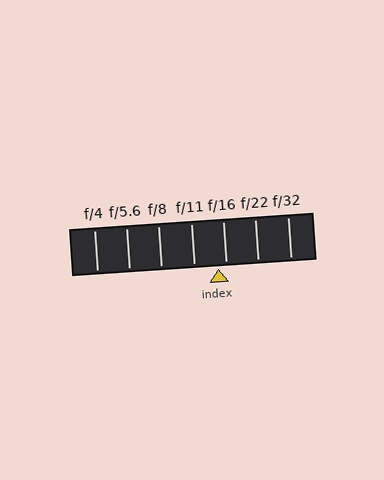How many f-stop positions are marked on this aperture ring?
There are 7 f-stop positions marked.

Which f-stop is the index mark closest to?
The index mark is closest to f/16.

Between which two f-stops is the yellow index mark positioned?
The index mark is between f/11 and f/16.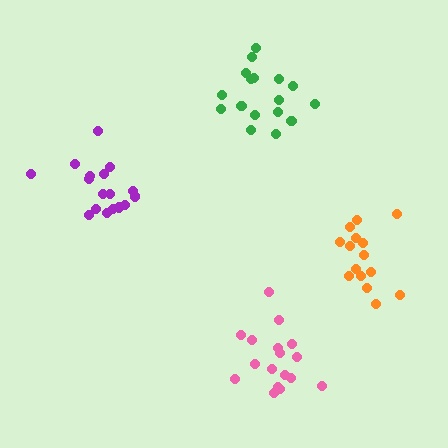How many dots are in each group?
Group 1: 17 dots, Group 2: 18 dots, Group 3: 15 dots, Group 4: 17 dots (67 total).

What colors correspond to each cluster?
The clusters are colored: purple, green, orange, pink.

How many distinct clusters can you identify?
There are 4 distinct clusters.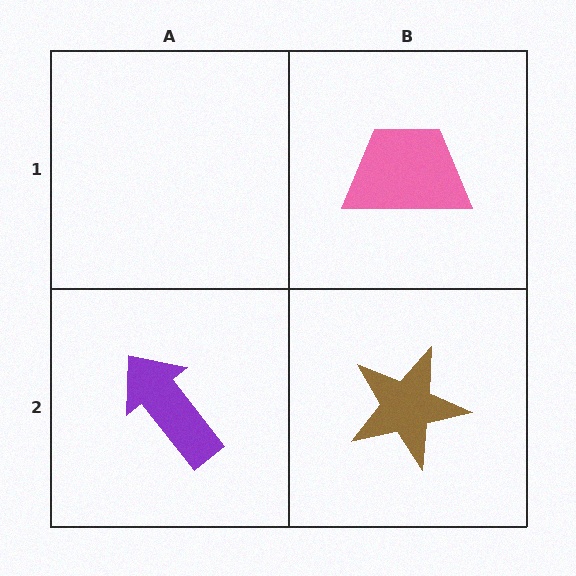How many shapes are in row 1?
1 shape.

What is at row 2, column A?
A purple arrow.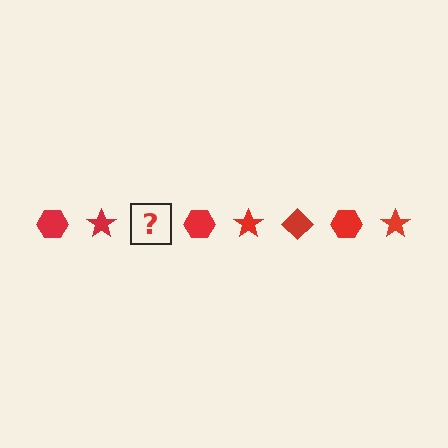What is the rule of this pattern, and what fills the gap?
The rule is that the pattern cycles through hexagon, star, diamond shapes in red. The gap should be filled with a red diamond.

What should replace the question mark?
The question mark should be replaced with a red diamond.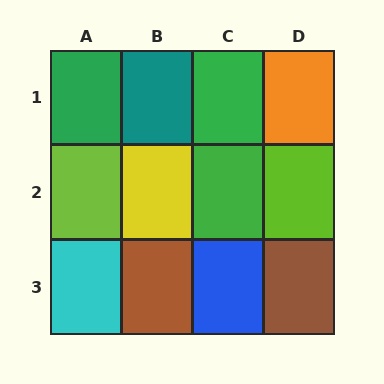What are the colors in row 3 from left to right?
Cyan, brown, blue, brown.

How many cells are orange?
1 cell is orange.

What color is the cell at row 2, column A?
Lime.